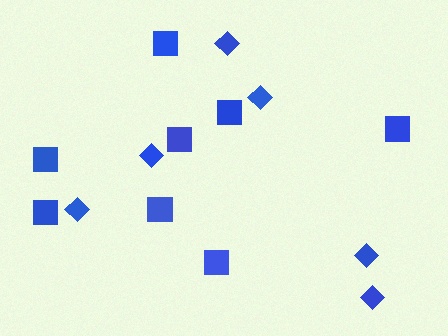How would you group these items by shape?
There are 2 groups: one group of squares (8) and one group of diamonds (6).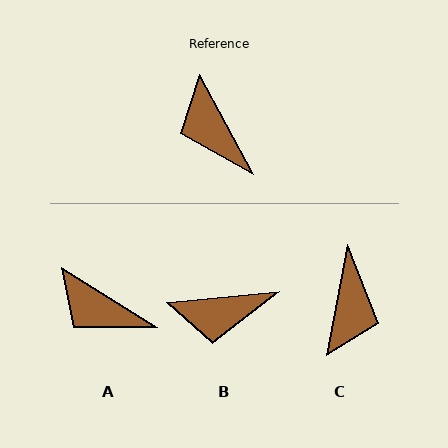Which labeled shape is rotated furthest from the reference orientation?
C, about 141 degrees away.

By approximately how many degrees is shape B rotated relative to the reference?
Approximately 67 degrees counter-clockwise.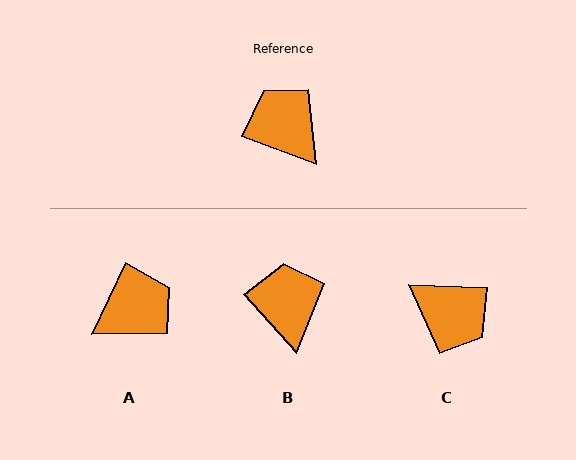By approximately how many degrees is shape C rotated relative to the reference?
Approximately 161 degrees clockwise.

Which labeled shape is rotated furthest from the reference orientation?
C, about 161 degrees away.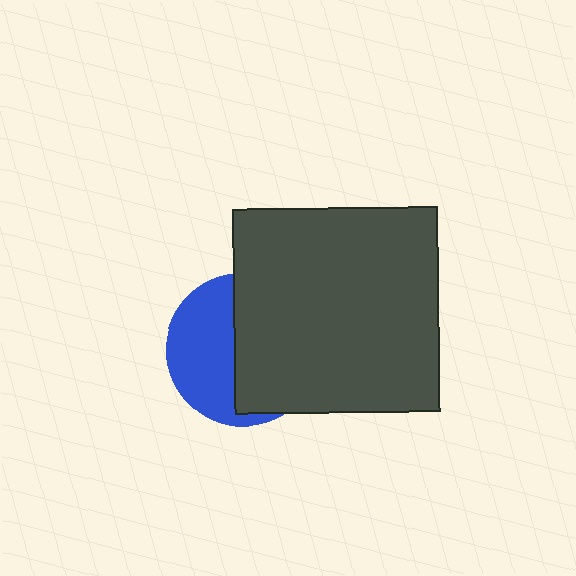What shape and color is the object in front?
The object in front is a dark gray square.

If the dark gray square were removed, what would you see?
You would see the complete blue circle.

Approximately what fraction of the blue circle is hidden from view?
Roughly 55% of the blue circle is hidden behind the dark gray square.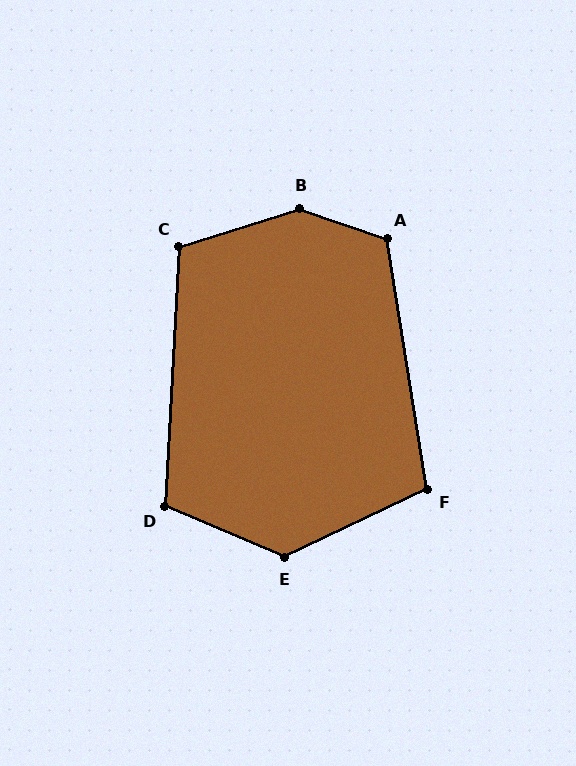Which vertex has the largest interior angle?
B, at approximately 143 degrees.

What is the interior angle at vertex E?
Approximately 131 degrees (obtuse).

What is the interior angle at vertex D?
Approximately 110 degrees (obtuse).